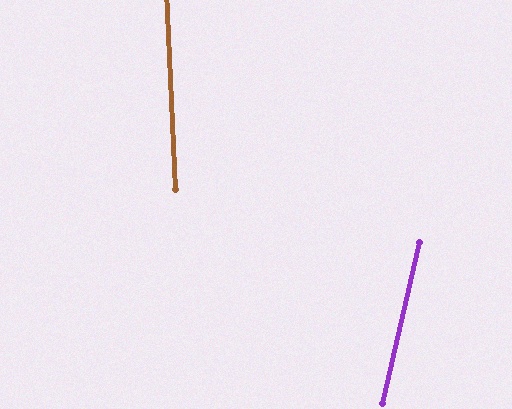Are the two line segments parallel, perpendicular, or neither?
Neither parallel nor perpendicular — they differ by about 16°.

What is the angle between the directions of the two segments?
Approximately 16 degrees.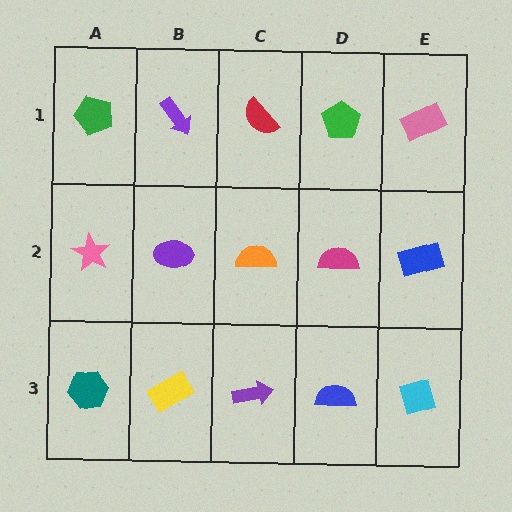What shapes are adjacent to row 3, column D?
A magenta semicircle (row 2, column D), a purple arrow (row 3, column C), a cyan diamond (row 3, column E).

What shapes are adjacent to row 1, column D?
A magenta semicircle (row 2, column D), a red semicircle (row 1, column C), a pink rectangle (row 1, column E).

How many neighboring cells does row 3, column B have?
3.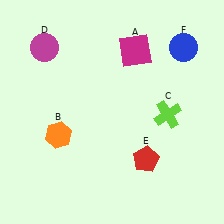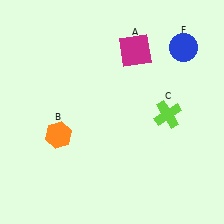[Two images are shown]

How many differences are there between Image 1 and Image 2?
There are 2 differences between the two images.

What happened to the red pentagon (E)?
The red pentagon (E) was removed in Image 2. It was in the bottom-right area of Image 1.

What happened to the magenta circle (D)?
The magenta circle (D) was removed in Image 2. It was in the top-left area of Image 1.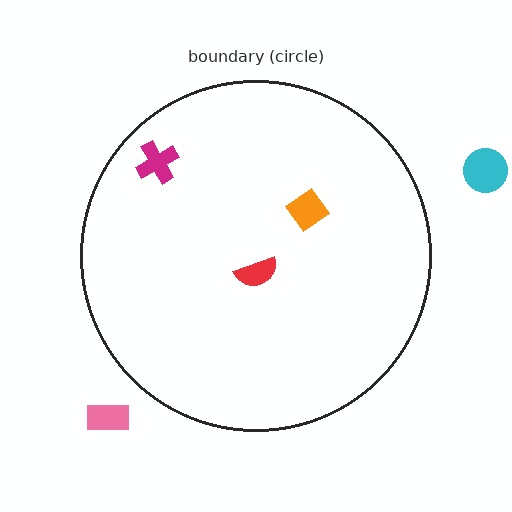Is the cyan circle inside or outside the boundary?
Outside.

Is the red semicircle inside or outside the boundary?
Inside.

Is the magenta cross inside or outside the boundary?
Inside.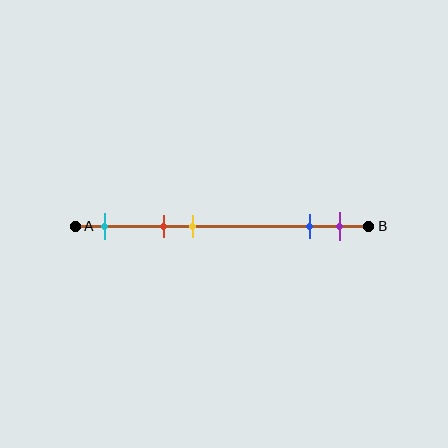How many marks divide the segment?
There are 5 marks dividing the segment.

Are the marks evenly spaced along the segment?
No, the marks are not evenly spaced.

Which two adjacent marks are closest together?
The blue and purple marks are the closest adjacent pair.